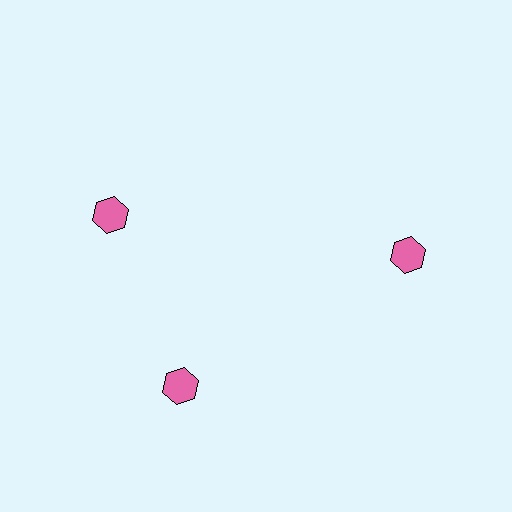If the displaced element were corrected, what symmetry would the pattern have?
It would have 3-fold rotational symmetry — the pattern would map onto itself every 120 degrees.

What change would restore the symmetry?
The symmetry would be restored by rotating it back into even spacing with its neighbors so that all 3 hexagons sit at equal angles and equal distance from the center.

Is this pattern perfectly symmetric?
No. The 3 pink hexagons are arranged in a ring, but one element near the 11 o'clock position is rotated out of alignment along the ring, breaking the 3-fold rotational symmetry.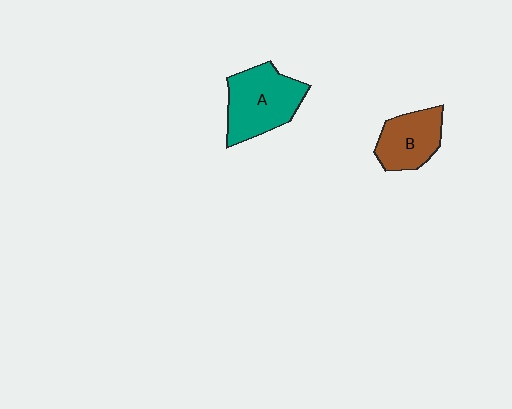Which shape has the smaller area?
Shape B (brown).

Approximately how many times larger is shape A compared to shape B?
Approximately 1.4 times.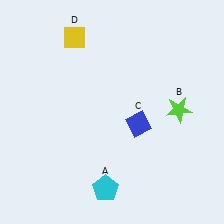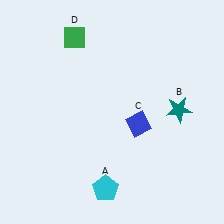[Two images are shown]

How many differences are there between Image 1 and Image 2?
There are 2 differences between the two images.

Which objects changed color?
B changed from lime to teal. D changed from yellow to green.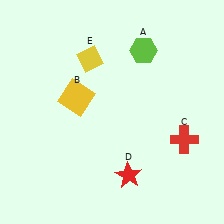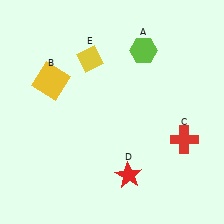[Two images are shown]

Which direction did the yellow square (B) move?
The yellow square (B) moved left.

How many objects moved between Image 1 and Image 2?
1 object moved between the two images.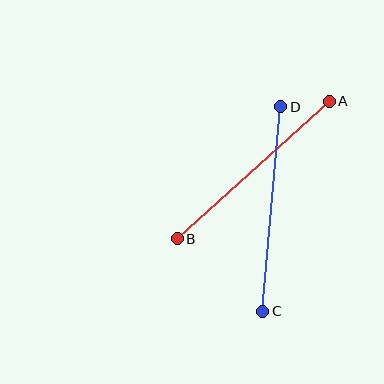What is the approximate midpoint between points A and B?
The midpoint is at approximately (253, 170) pixels.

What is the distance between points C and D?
The distance is approximately 206 pixels.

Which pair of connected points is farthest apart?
Points C and D are farthest apart.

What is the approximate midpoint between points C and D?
The midpoint is at approximately (272, 209) pixels.